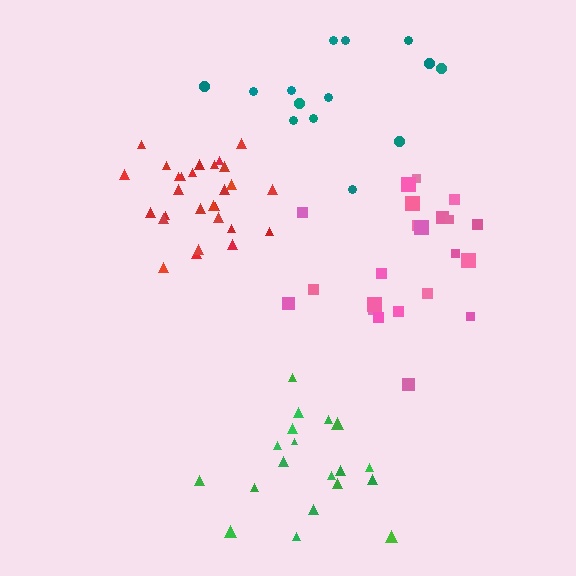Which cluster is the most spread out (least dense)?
Teal.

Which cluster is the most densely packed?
Red.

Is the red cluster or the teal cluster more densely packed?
Red.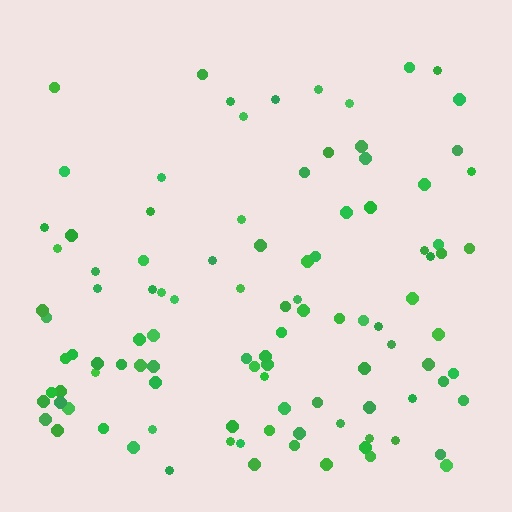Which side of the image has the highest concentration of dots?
The bottom.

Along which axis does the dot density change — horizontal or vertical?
Vertical.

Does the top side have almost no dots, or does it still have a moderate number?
Still a moderate number, just noticeably fewer than the bottom.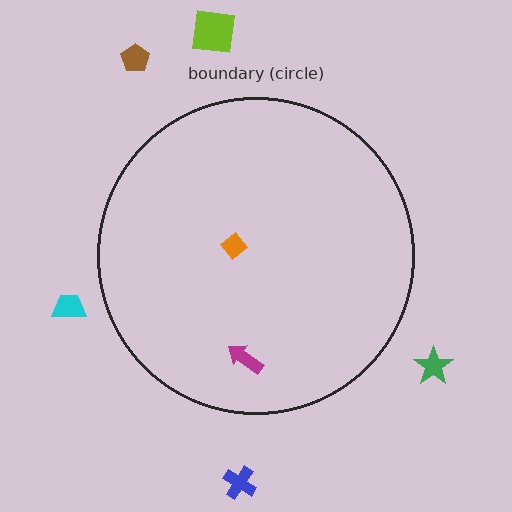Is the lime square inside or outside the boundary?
Outside.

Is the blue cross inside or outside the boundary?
Outside.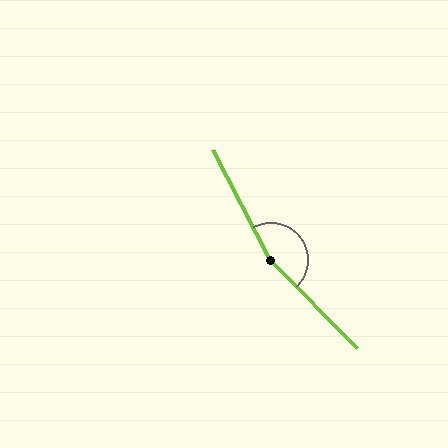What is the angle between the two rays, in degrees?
Approximately 163 degrees.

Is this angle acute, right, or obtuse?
It is obtuse.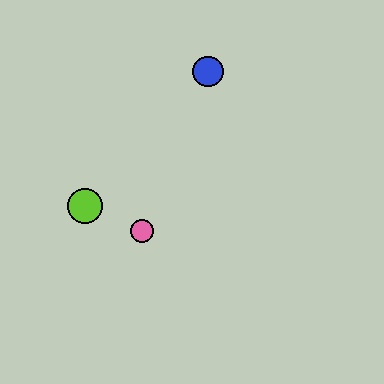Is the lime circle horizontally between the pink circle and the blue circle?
No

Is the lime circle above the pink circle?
Yes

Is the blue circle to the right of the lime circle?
Yes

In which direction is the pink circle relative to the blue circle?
The pink circle is below the blue circle.